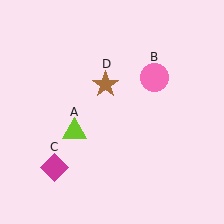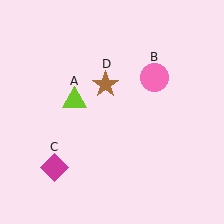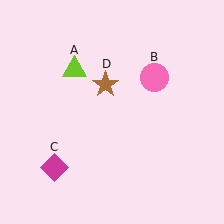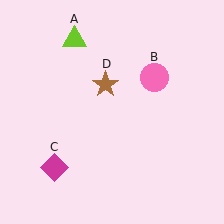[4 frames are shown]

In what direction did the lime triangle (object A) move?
The lime triangle (object A) moved up.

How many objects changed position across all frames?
1 object changed position: lime triangle (object A).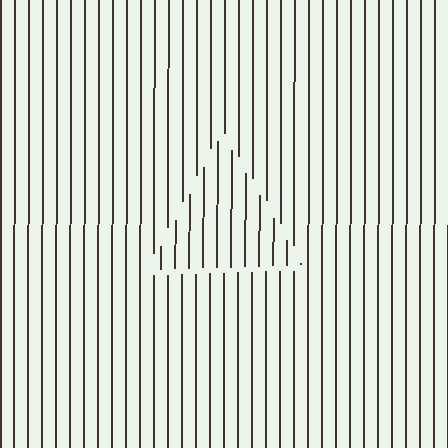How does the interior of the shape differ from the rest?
The interior of the shape contains the same grating, shifted by half a period — the contour is defined by the phase discontinuity where line-ends from the inner and outer gratings abut.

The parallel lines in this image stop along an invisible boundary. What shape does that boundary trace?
An illusory triangle. The interior of the shape contains the same grating, shifted by half a period — the contour is defined by the phase discontinuity where line-ends from the inner and outer gratings abut.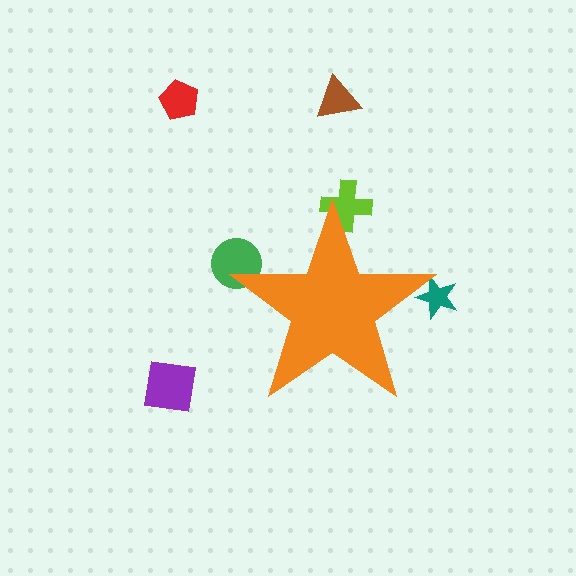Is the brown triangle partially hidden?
No, the brown triangle is fully visible.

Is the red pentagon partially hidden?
No, the red pentagon is fully visible.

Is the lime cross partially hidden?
Yes, the lime cross is partially hidden behind the orange star.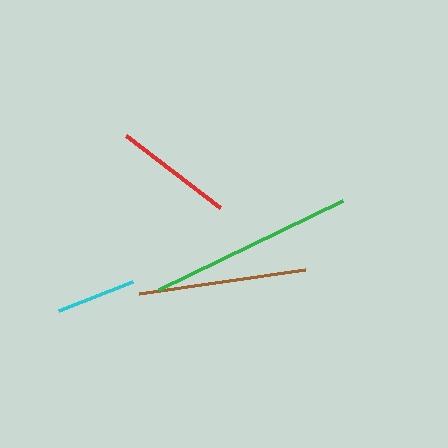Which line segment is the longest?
The green line is the longest at approximately 204 pixels.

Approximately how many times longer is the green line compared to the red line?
The green line is approximately 1.7 times the length of the red line.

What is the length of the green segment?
The green segment is approximately 204 pixels long.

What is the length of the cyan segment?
The cyan segment is approximately 79 pixels long.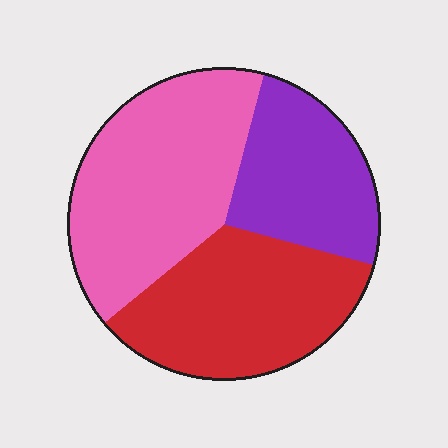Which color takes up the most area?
Pink, at roughly 40%.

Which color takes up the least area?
Purple, at roughly 25%.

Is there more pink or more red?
Pink.